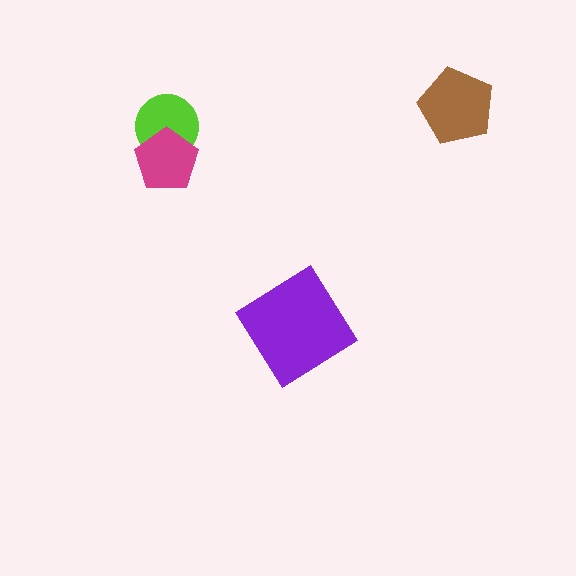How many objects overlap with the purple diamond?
0 objects overlap with the purple diamond.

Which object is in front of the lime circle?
The magenta pentagon is in front of the lime circle.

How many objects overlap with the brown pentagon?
0 objects overlap with the brown pentagon.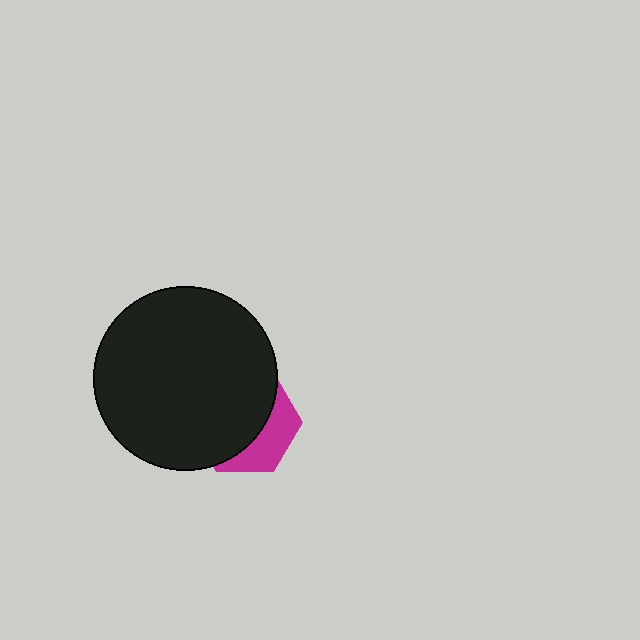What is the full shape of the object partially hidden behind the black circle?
The partially hidden object is a magenta hexagon.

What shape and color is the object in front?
The object in front is a black circle.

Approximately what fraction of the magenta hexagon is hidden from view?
Roughly 67% of the magenta hexagon is hidden behind the black circle.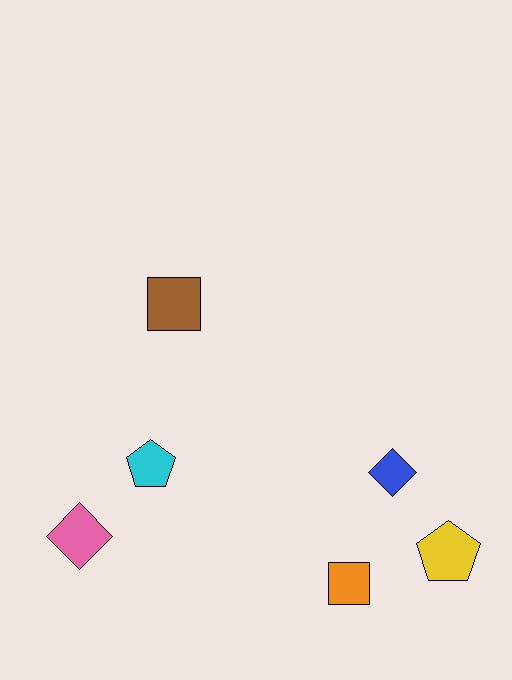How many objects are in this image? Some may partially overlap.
There are 6 objects.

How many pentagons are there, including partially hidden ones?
There are 2 pentagons.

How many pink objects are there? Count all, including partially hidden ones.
There is 1 pink object.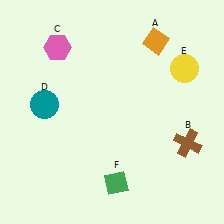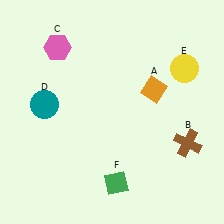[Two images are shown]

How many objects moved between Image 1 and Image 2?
1 object moved between the two images.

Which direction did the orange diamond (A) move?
The orange diamond (A) moved down.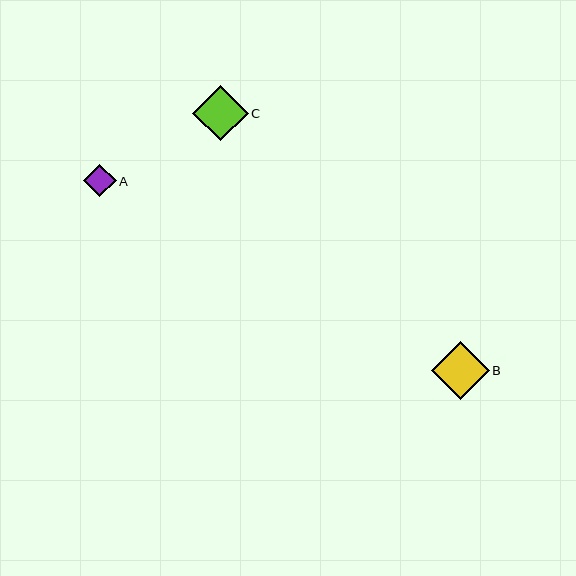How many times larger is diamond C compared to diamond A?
Diamond C is approximately 1.7 times the size of diamond A.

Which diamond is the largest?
Diamond B is the largest with a size of approximately 58 pixels.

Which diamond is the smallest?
Diamond A is the smallest with a size of approximately 32 pixels.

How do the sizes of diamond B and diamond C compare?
Diamond B and diamond C are approximately the same size.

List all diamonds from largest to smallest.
From largest to smallest: B, C, A.